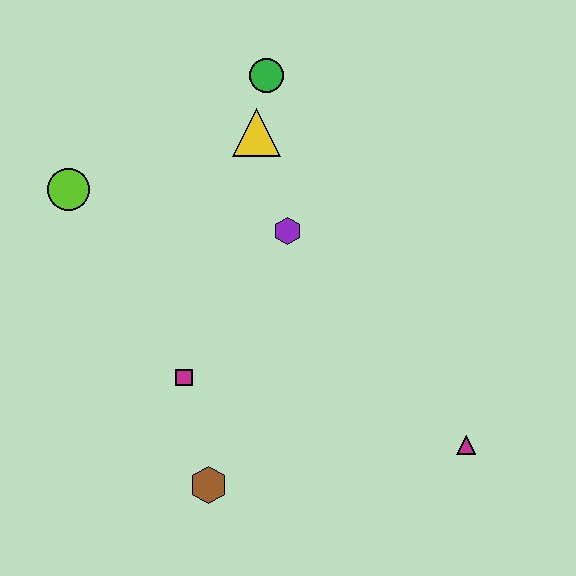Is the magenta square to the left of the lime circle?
No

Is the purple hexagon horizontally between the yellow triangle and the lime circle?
No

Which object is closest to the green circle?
The yellow triangle is closest to the green circle.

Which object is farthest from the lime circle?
The magenta triangle is farthest from the lime circle.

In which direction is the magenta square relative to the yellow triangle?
The magenta square is below the yellow triangle.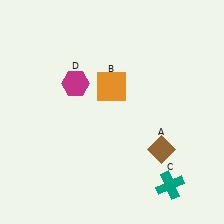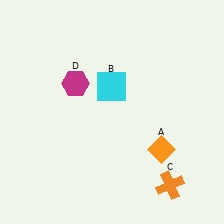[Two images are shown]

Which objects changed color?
A changed from brown to orange. B changed from orange to cyan. C changed from teal to orange.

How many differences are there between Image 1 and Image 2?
There are 3 differences between the two images.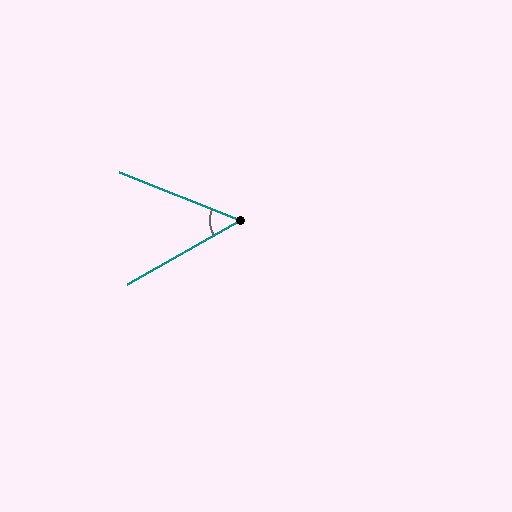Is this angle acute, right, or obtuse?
It is acute.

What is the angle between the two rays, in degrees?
Approximately 51 degrees.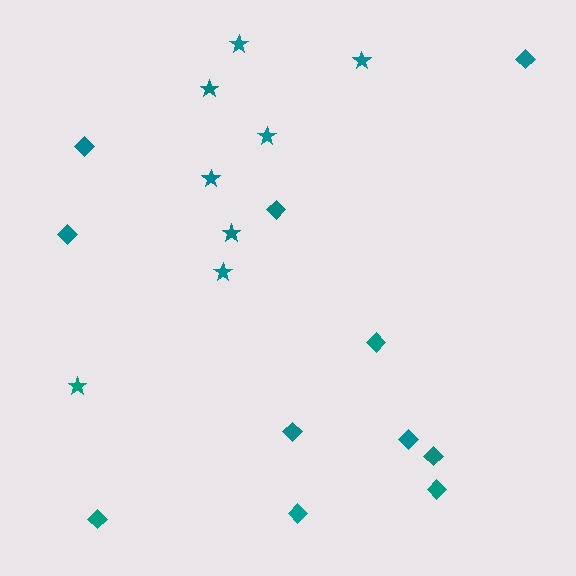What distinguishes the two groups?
There are 2 groups: one group of diamonds (11) and one group of stars (8).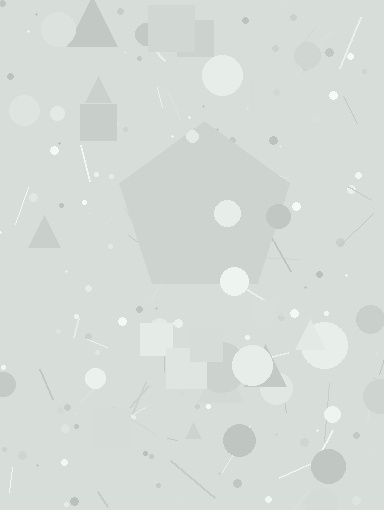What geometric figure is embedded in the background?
A pentagon is embedded in the background.